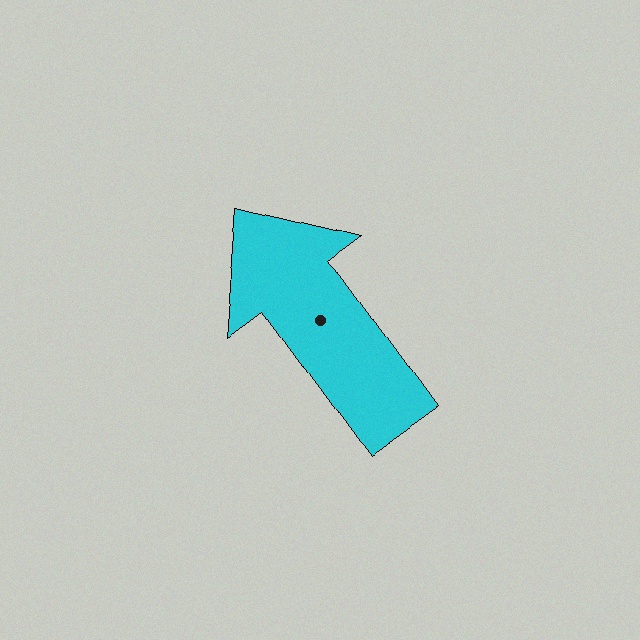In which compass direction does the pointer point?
Northwest.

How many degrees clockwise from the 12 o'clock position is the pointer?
Approximately 324 degrees.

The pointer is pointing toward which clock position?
Roughly 11 o'clock.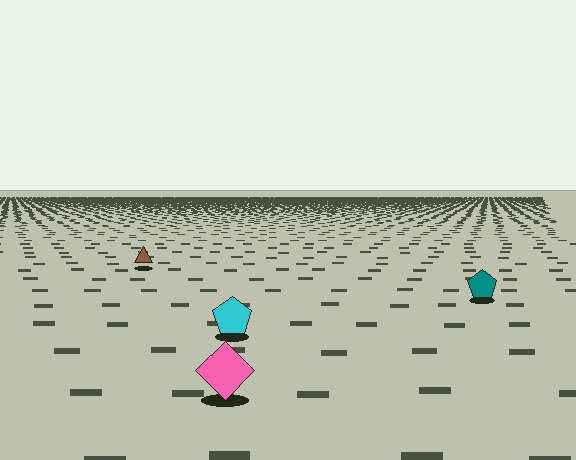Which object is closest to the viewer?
The pink diamond is closest. The texture marks near it are larger and more spread out.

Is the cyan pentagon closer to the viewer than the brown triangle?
Yes. The cyan pentagon is closer — you can tell from the texture gradient: the ground texture is coarser near it.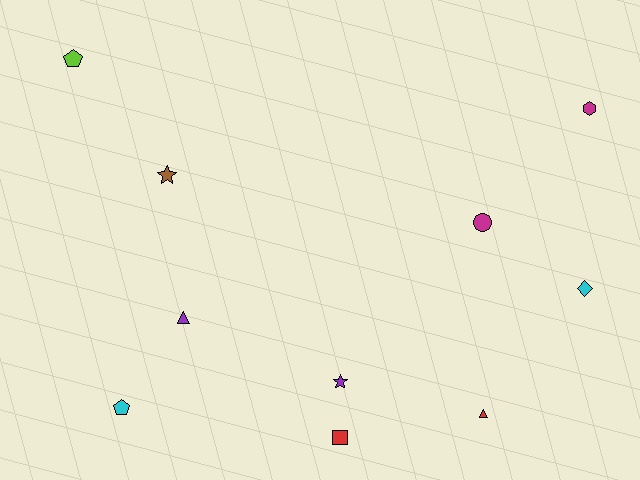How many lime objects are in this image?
There is 1 lime object.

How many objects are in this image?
There are 10 objects.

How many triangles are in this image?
There are 2 triangles.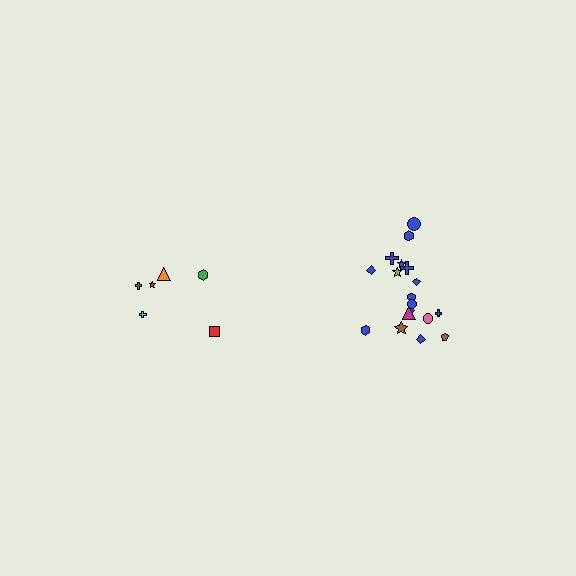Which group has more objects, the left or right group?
The right group.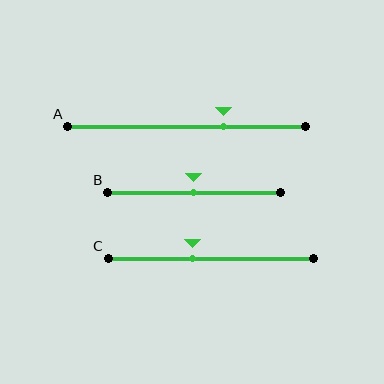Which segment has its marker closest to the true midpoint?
Segment B has its marker closest to the true midpoint.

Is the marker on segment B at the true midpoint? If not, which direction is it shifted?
Yes, the marker on segment B is at the true midpoint.